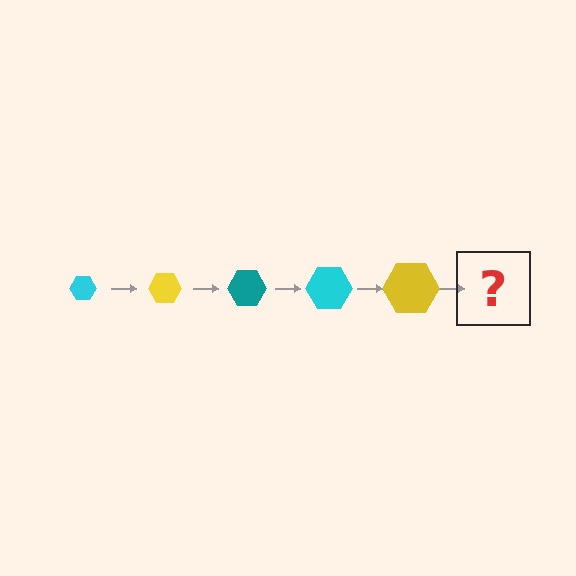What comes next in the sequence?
The next element should be a teal hexagon, larger than the previous one.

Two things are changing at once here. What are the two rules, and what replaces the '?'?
The two rules are that the hexagon grows larger each step and the color cycles through cyan, yellow, and teal. The '?' should be a teal hexagon, larger than the previous one.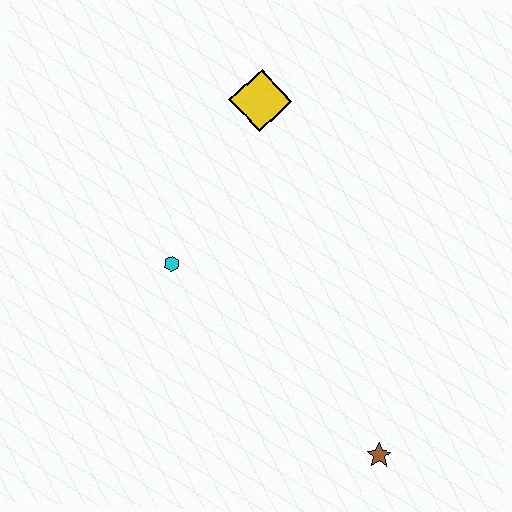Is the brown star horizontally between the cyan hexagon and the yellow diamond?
No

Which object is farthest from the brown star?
The yellow diamond is farthest from the brown star.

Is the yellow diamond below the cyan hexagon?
No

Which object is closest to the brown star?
The cyan hexagon is closest to the brown star.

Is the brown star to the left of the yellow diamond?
No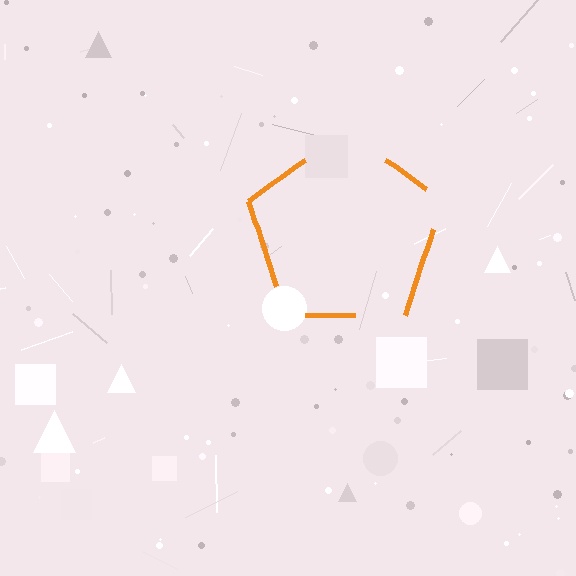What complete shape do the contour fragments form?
The contour fragments form a pentagon.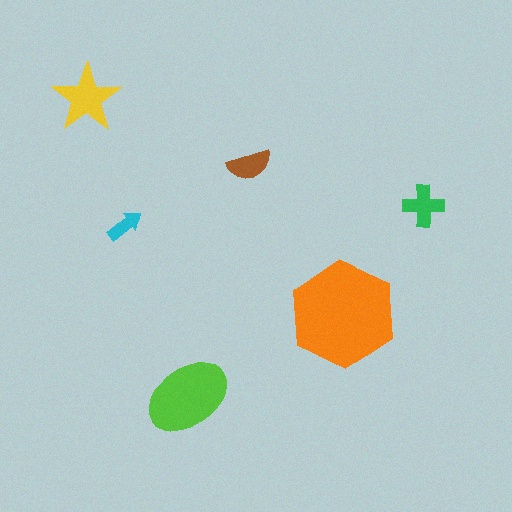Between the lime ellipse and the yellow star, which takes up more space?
The lime ellipse.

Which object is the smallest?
The cyan arrow.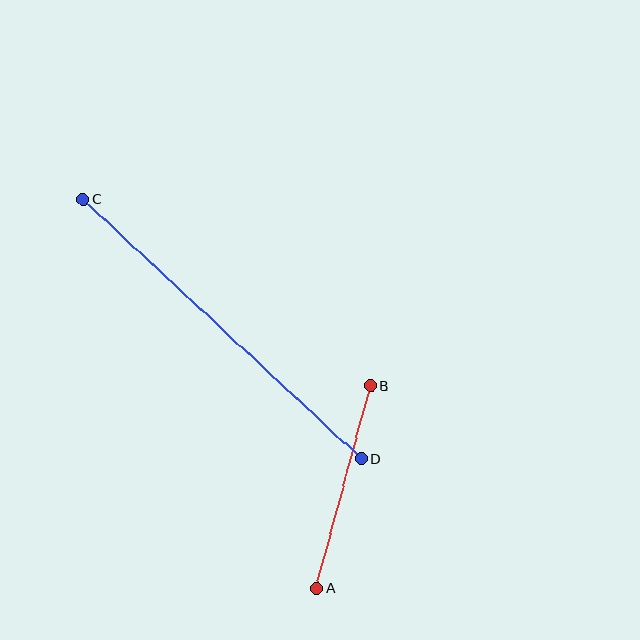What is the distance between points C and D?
The distance is approximately 380 pixels.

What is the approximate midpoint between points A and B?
The midpoint is at approximately (343, 487) pixels.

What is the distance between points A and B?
The distance is approximately 210 pixels.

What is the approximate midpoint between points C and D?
The midpoint is at approximately (222, 329) pixels.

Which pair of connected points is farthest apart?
Points C and D are farthest apart.